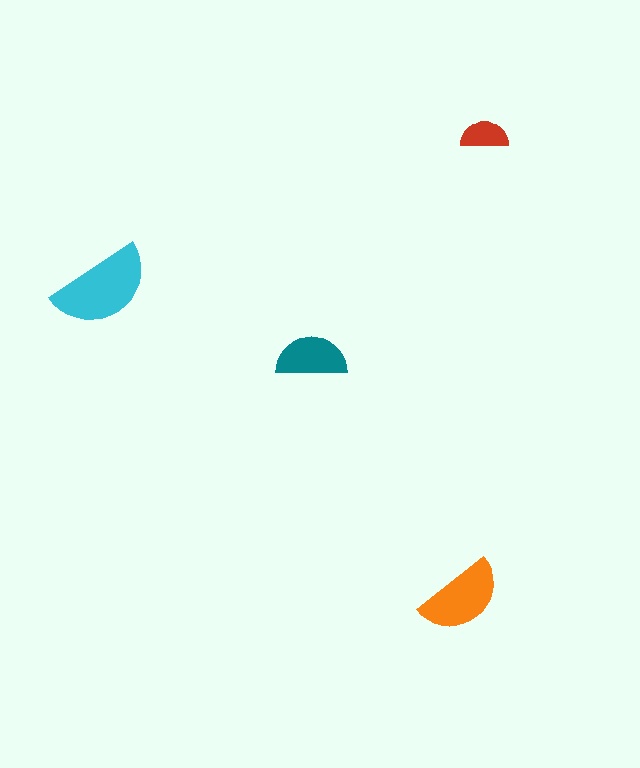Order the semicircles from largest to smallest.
the cyan one, the orange one, the teal one, the red one.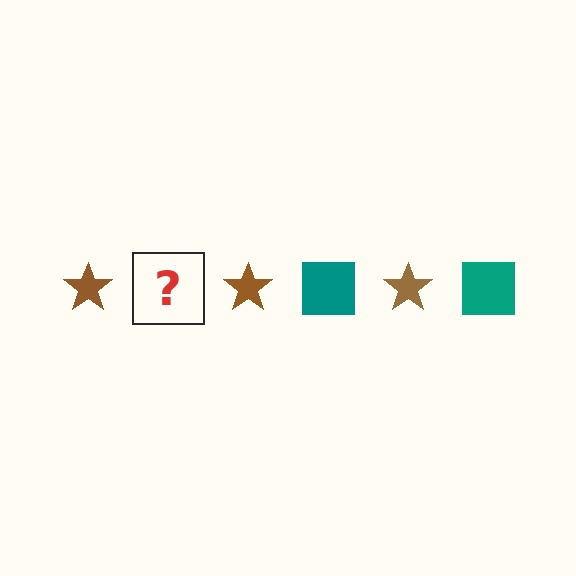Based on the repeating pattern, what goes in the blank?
The blank should be a teal square.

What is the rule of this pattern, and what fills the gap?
The rule is that the pattern alternates between brown star and teal square. The gap should be filled with a teal square.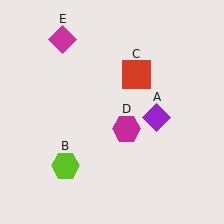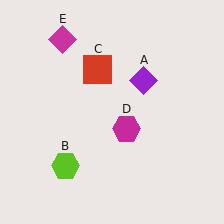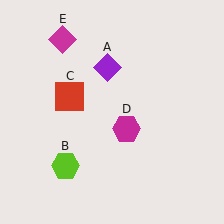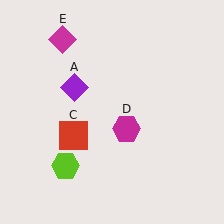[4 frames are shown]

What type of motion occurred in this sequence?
The purple diamond (object A), red square (object C) rotated counterclockwise around the center of the scene.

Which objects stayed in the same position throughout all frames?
Lime hexagon (object B) and magenta hexagon (object D) and magenta diamond (object E) remained stationary.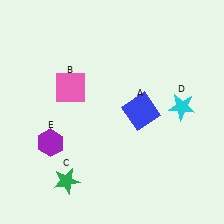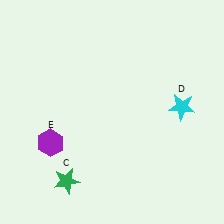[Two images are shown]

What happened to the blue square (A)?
The blue square (A) was removed in Image 2. It was in the top-right area of Image 1.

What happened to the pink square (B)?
The pink square (B) was removed in Image 2. It was in the top-left area of Image 1.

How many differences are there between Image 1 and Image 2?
There are 2 differences between the two images.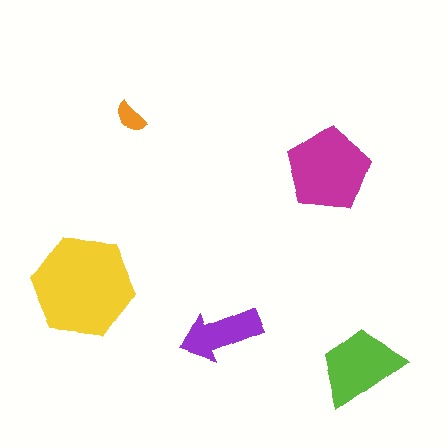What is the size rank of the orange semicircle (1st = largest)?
5th.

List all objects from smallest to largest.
The orange semicircle, the purple arrow, the lime trapezoid, the magenta pentagon, the yellow hexagon.